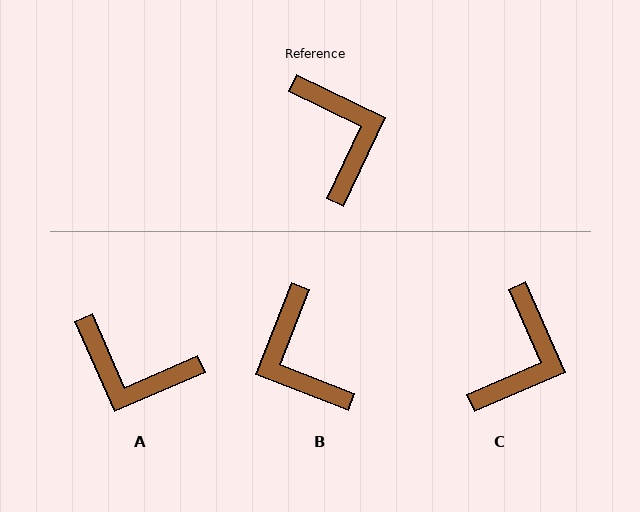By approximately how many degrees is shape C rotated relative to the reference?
Approximately 41 degrees clockwise.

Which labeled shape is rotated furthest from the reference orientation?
B, about 176 degrees away.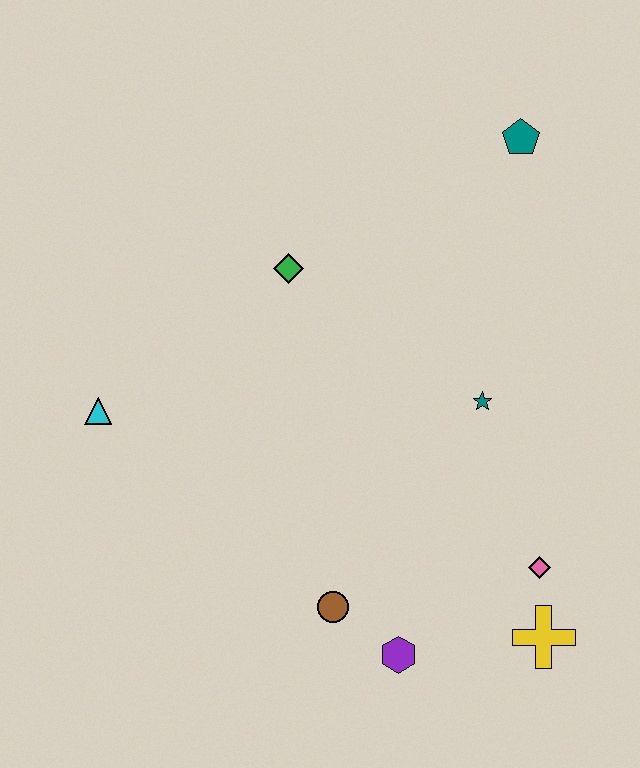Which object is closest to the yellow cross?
The pink diamond is closest to the yellow cross.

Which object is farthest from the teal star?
The cyan triangle is farthest from the teal star.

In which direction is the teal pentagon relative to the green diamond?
The teal pentagon is to the right of the green diamond.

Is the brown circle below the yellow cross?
No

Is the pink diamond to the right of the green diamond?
Yes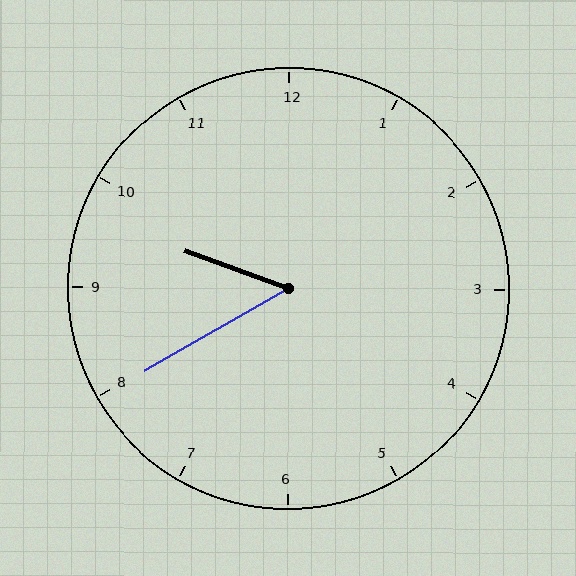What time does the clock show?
9:40.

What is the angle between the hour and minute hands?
Approximately 50 degrees.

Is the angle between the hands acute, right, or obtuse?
It is acute.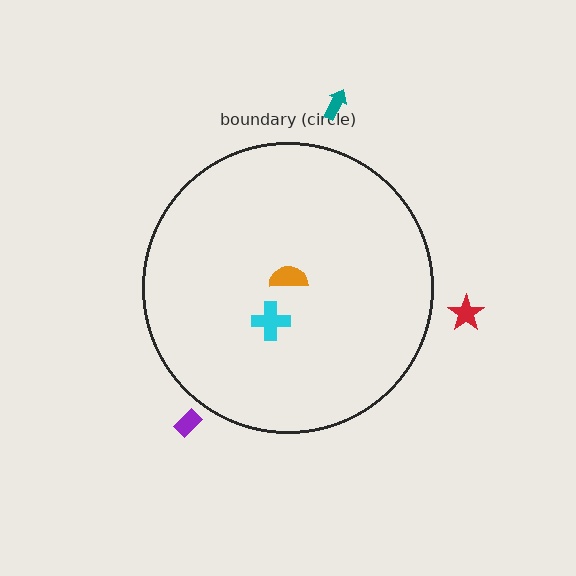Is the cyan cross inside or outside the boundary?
Inside.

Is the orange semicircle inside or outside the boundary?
Inside.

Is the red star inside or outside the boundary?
Outside.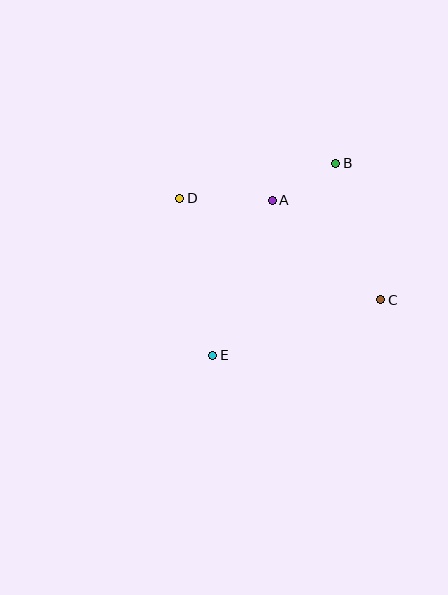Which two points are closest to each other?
Points A and B are closest to each other.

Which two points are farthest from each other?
Points B and E are farthest from each other.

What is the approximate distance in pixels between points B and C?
The distance between B and C is approximately 144 pixels.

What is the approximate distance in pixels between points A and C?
The distance between A and C is approximately 147 pixels.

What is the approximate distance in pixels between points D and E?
The distance between D and E is approximately 161 pixels.